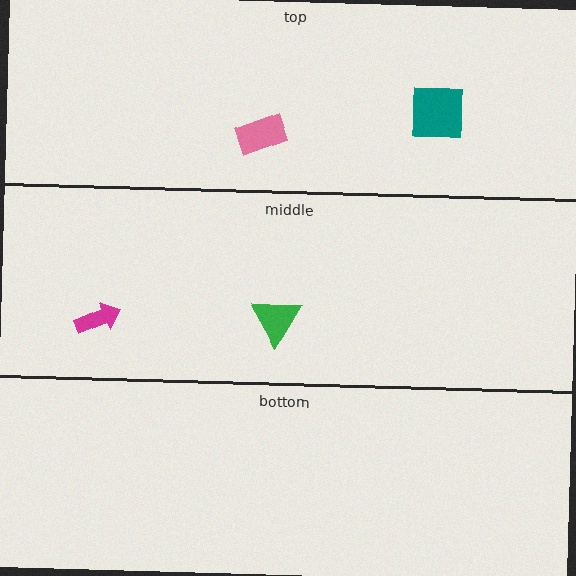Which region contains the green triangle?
The middle region.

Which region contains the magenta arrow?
The middle region.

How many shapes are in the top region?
2.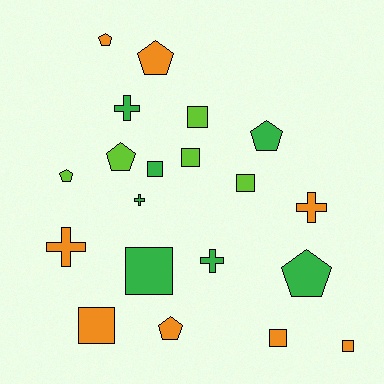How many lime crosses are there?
There are no lime crosses.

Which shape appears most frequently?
Square, with 8 objects.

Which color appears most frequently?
Orange, with 8 objects.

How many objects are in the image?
There are 20 objects.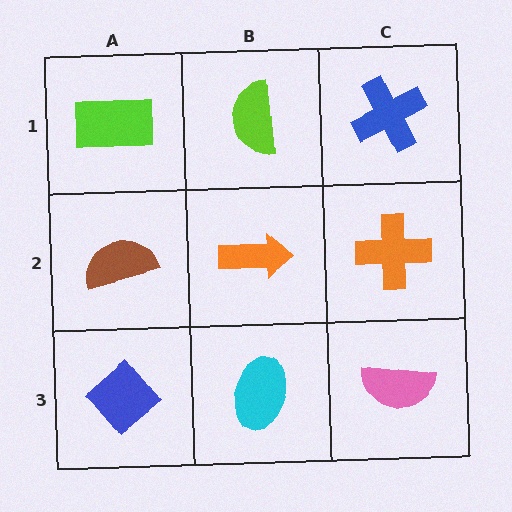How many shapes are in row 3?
3 shapes.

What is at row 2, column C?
An orange cross.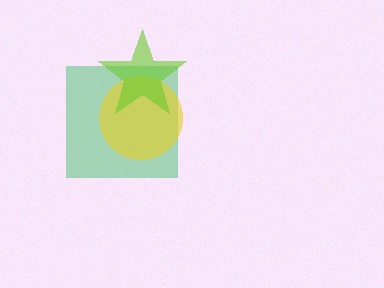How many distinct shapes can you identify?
There are 3 distinct shapes: a green square, a yellow circle, a lime star.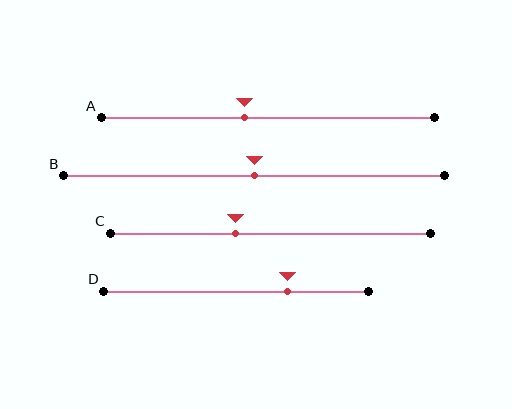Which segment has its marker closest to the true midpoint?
Segment B has its marker closest to the true midpoint.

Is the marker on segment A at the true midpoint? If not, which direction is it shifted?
No, the marker on segment A is shifted to the left by about 7% of the segment length.